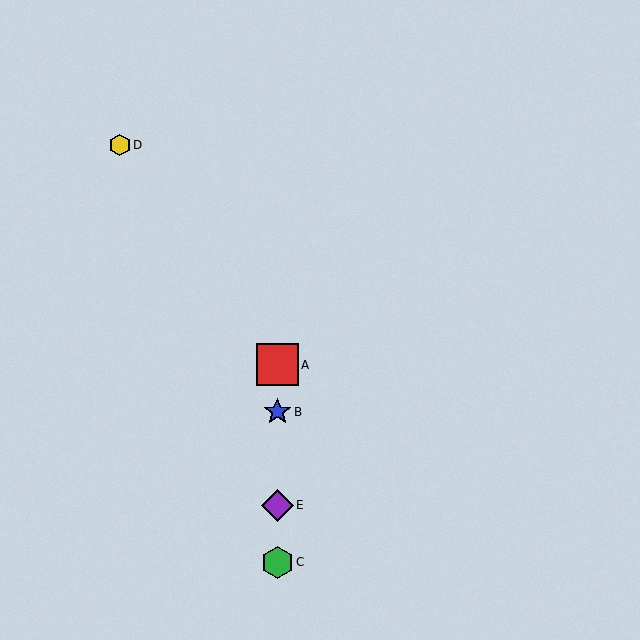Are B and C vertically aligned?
Yes, both are at x≈277.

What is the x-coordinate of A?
Object A is at x≈277.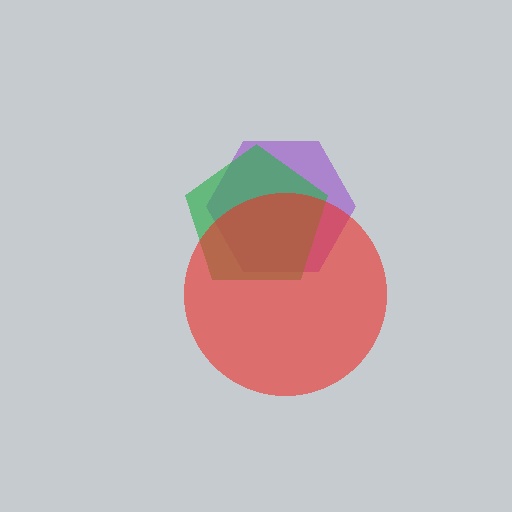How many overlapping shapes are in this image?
There are 3 overlapping shapes in the image.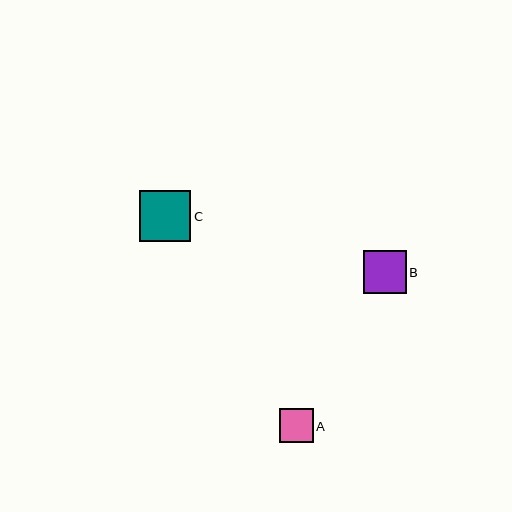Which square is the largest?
Square C is the largest with a size of approximately 51 pixels.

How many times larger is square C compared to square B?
Square C is approximately 1.2 times the size of square B.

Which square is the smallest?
Square A is the smallest with a size of approximately 34 pixels.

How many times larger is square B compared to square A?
Square B is approximately 1.3 times the size of square A.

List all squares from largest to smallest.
From largest to smallest: C, B, A.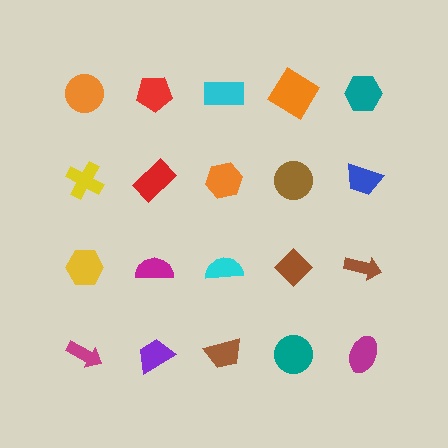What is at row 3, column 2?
A magenta semicircle.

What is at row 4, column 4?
A teal circle.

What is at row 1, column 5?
A teal hexagon.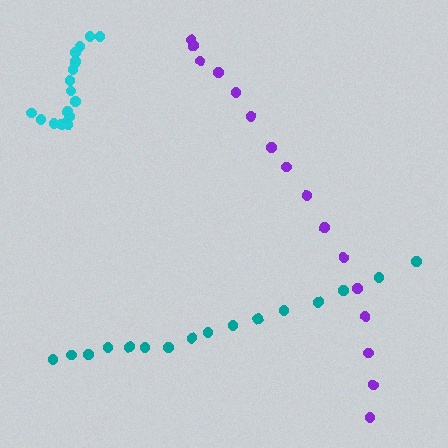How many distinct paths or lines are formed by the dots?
There are 3 distinct paths.